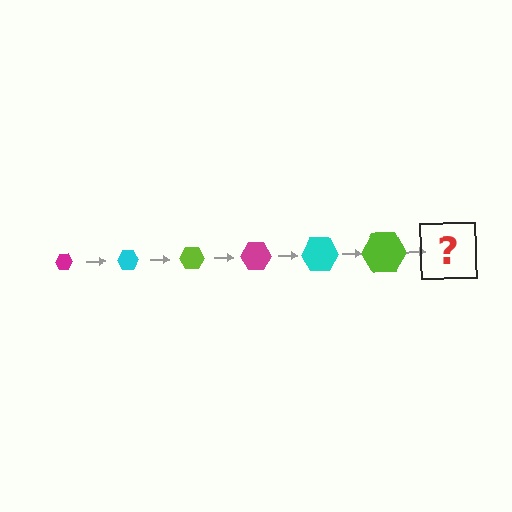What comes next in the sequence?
The next element should be a magenta hexagon, larger than the previous one.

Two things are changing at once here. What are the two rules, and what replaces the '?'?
The two rules are that the hexagon grows larger each step and the color cycles through magenta, cyan, and lime. The '?' should be a magenta hexagon, larger than the previous one.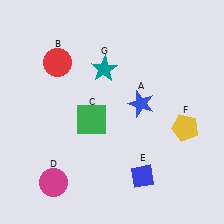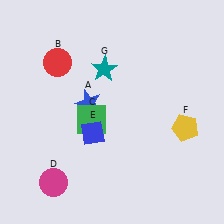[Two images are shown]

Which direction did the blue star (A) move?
The blue star (A) moved left.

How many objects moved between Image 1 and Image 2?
2 objects moved between the two images.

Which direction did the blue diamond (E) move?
The blue diamond (E) moved left.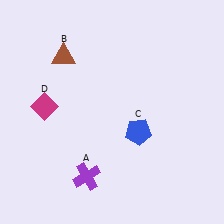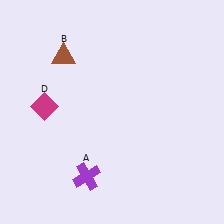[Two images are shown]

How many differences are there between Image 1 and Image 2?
There is 1 difference between the two images.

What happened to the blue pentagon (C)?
The blue pentagon (C) was removed in Image 2. It was in the bottom-right area of Image 1.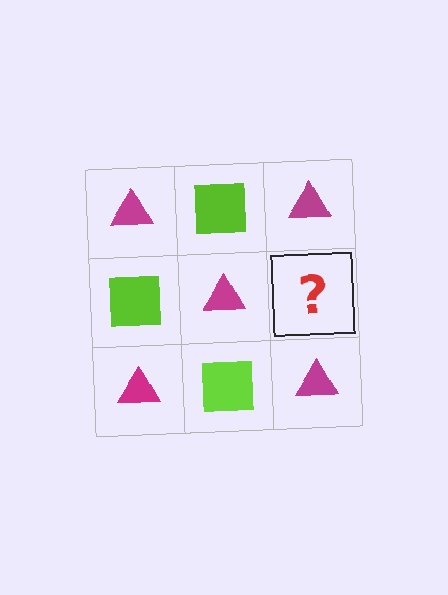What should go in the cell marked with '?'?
The missing cell should contain a lime square.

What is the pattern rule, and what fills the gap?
The rule is that it alternates magenta triangle and lime square in a checkerboard pattern. The gap should be filled with a lime square.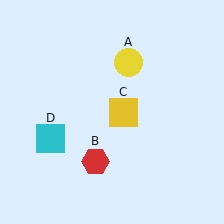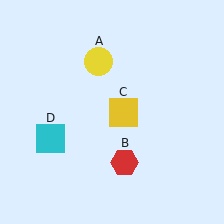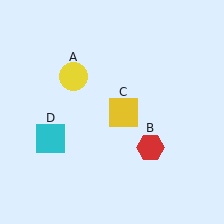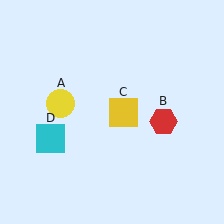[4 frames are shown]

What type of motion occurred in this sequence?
The yellow circle (object A), red hexagon (object B) rotated counterclockwise around the center of the scene.